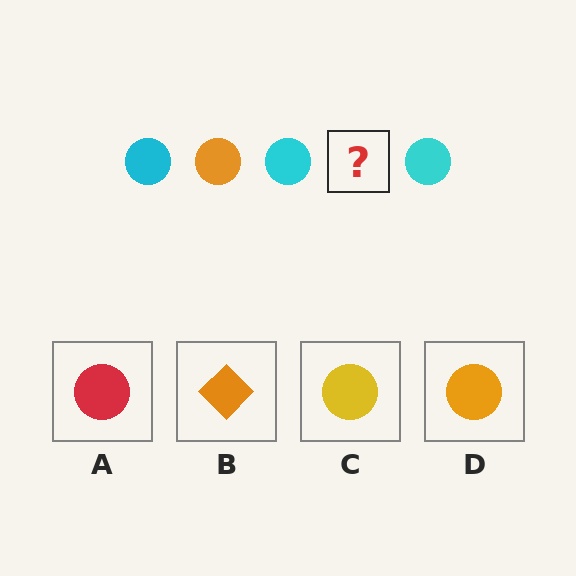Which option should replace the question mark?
Option D.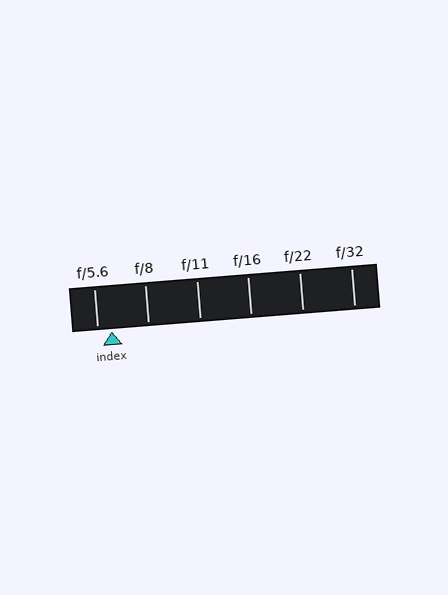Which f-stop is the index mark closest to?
The index mark is closest to f/5.6.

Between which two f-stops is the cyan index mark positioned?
The index mark is between f/5.6 and f/8.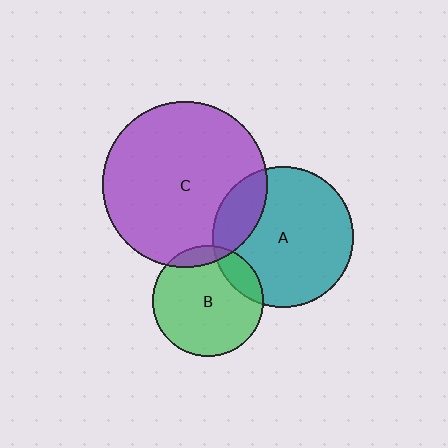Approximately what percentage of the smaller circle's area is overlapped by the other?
Approximately 20%.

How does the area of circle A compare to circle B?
Approximately 1.6 times.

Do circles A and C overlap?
Yes.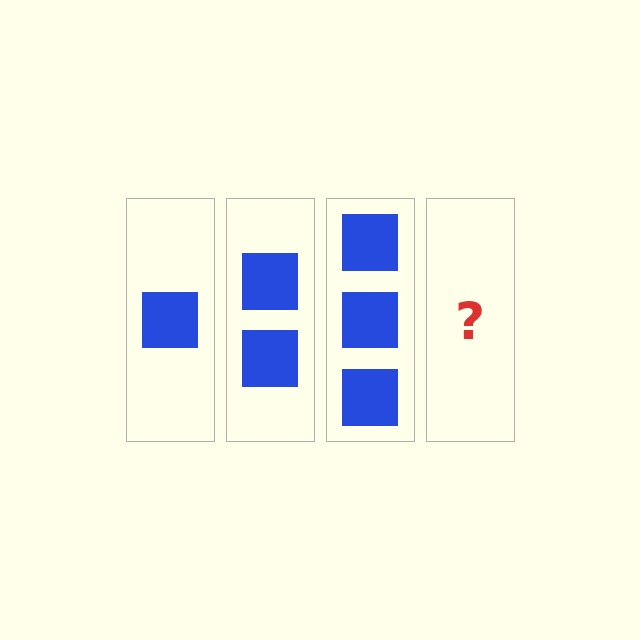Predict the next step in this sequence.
The next step is 4 squares.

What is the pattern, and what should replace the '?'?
The pattern is that each step adds one more square. The '?' should be 4 squares.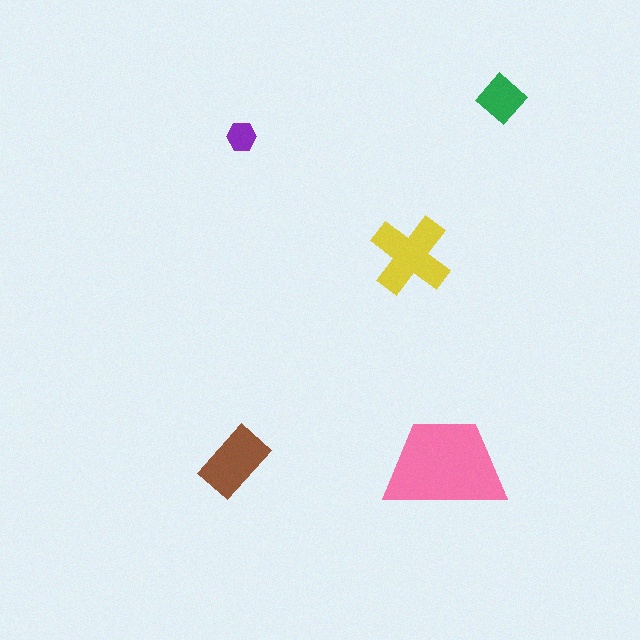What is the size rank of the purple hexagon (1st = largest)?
5th.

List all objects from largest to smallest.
The pink trapezoid, the yellow cross, the brown rectangle, the green diamond, the purple hexagon.